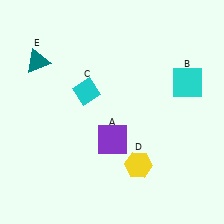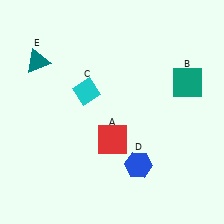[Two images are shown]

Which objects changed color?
A changed from purple to red. B changed from cyan to teal. D changed from yellow to blue.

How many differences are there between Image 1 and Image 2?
There are 3 differences between the two images.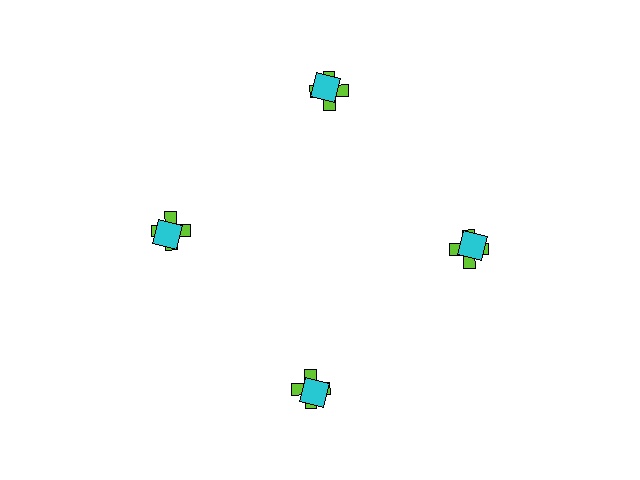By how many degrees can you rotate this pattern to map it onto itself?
The pattern maps onto itself every 90 degrees of rotation.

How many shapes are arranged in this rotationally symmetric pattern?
There are 8 shapes, arranged in 4 groups of 2.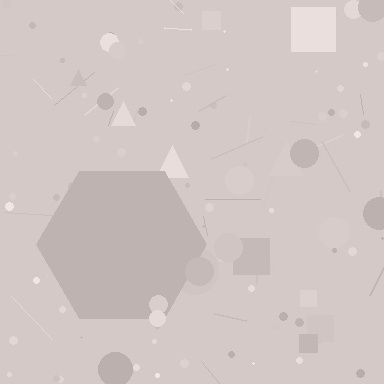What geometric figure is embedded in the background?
A hexagon is embedded in the background.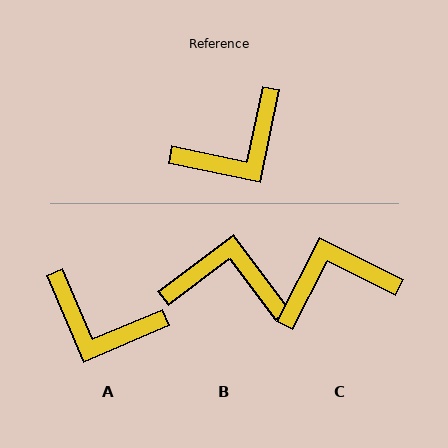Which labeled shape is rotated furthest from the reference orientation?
C, about 165 degrees away.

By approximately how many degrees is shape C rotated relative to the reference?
Approximately 165 degrees counter-clockwise.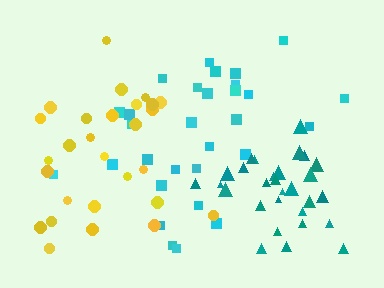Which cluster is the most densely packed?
Teal.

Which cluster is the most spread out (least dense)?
Cyan.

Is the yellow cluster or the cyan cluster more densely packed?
Yellow.